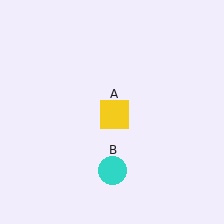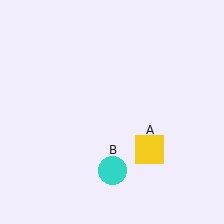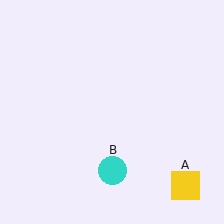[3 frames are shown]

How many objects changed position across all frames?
1 object changed position: yellow square (object A).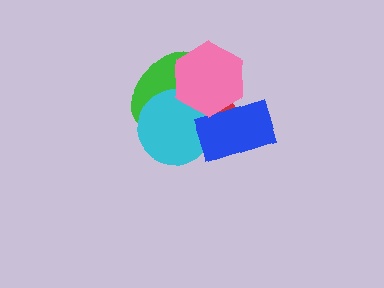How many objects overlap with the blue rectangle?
4 objects overlap with the blue rectangle.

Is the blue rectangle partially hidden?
Yes, it is partially covered by another shape.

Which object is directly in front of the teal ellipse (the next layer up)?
The cyan circle is directly in front of the teal ellipse.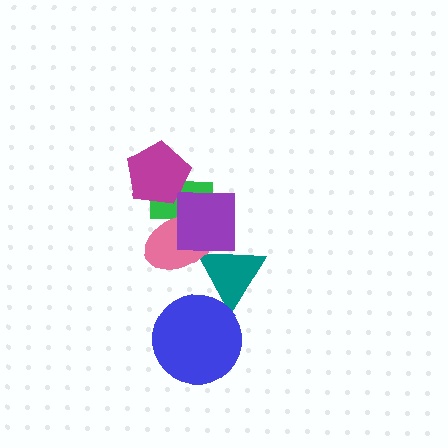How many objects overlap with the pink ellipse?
3 objects overlap with the pink ellipse.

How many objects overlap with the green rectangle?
3 objects overlap with the green rectangle.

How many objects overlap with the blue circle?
1 object overlaps with the blue circle.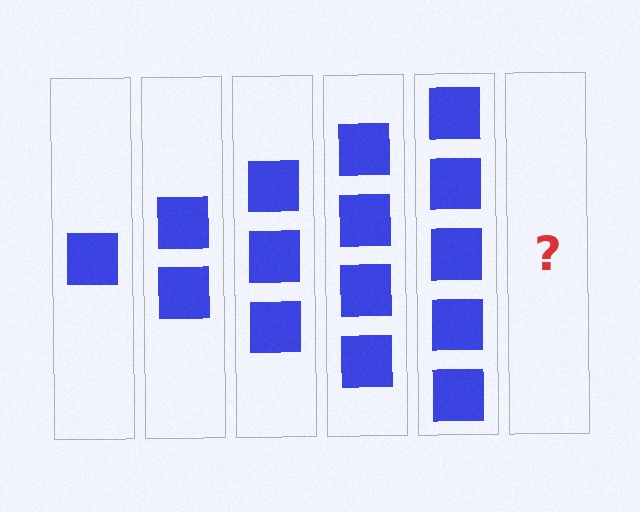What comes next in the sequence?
The next element should be 6 squares.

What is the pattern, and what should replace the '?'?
The pattern is that each step adds one more square. The '?' should be 6 squares.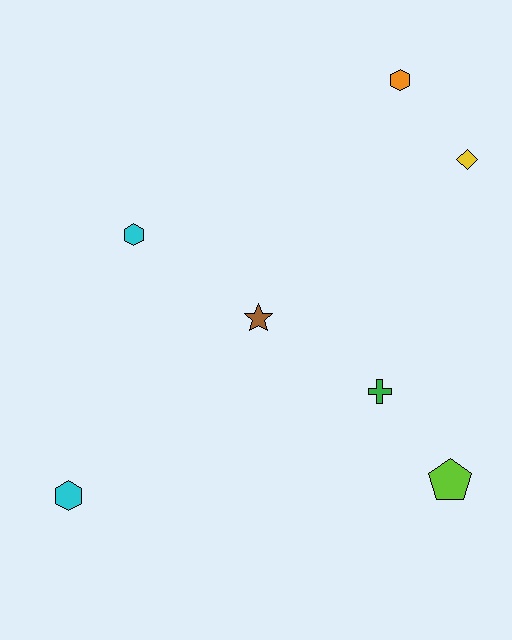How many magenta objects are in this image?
There are no magenta objects.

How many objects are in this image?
There are 7 objects.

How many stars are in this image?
There is 1 star.